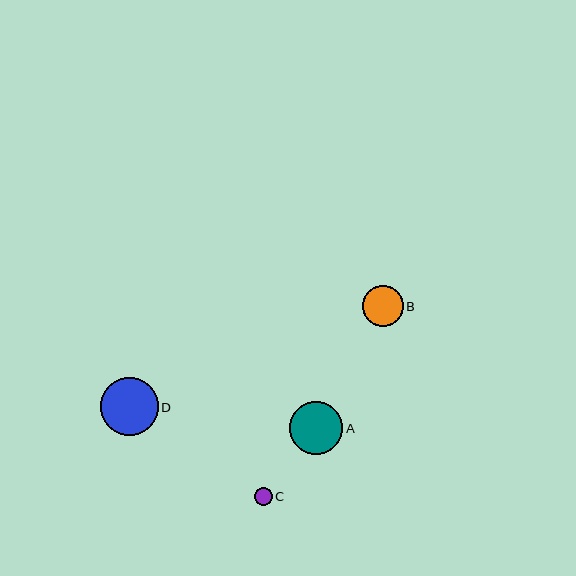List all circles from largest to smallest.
From largest to smallest: D, A, B, C.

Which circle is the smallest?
Circle C is the smallest with a size of approximately 18 pixels.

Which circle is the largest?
Circle D is the largest with a size of approximately 58 pixels.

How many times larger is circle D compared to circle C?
Circle D is approximately 3.3 times the size of circle C.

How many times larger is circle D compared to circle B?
Circle D is approximately 1.4 times the size of circle B.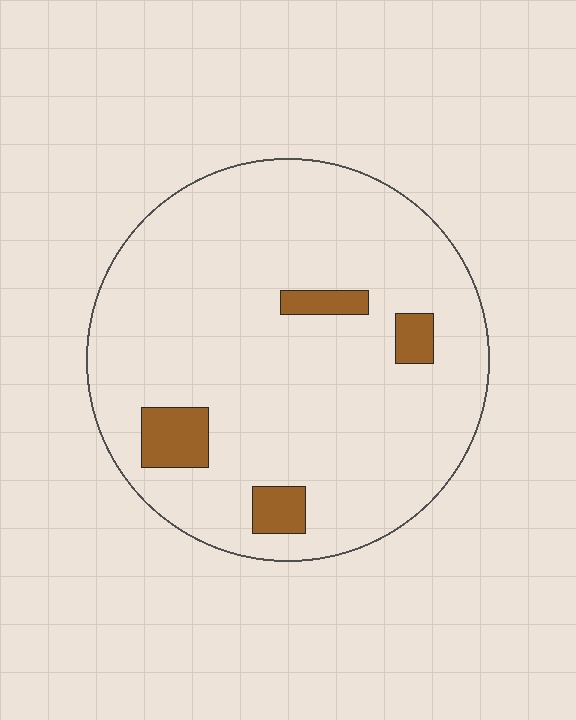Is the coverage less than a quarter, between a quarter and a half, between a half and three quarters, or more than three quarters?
Less than a quarter.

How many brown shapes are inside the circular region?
4.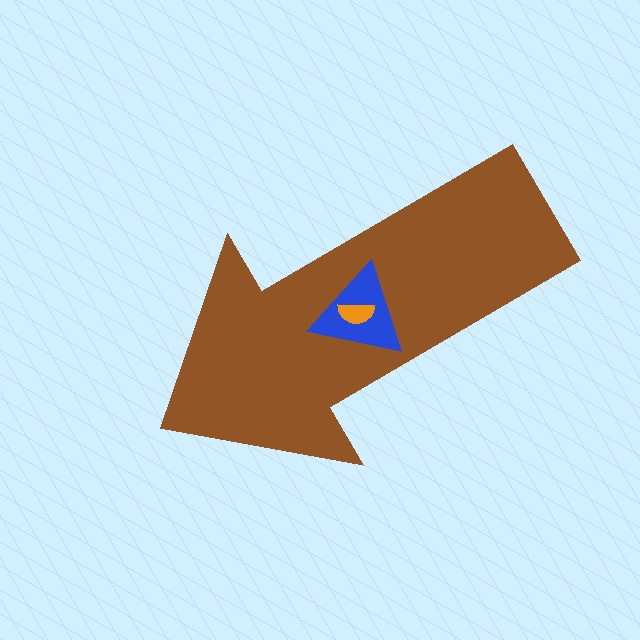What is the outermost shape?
The brown arrow.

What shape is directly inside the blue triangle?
The orange semicircle.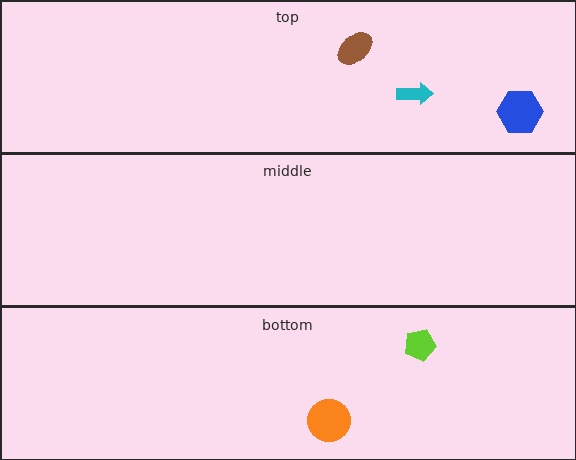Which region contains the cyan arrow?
The top region.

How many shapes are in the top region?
3.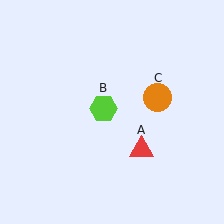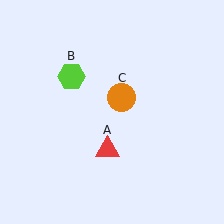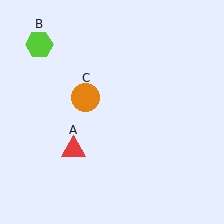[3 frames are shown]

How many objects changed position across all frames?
3 objects changed position: red triangle (object A), lime hexagon (object B), orange circle (object C).